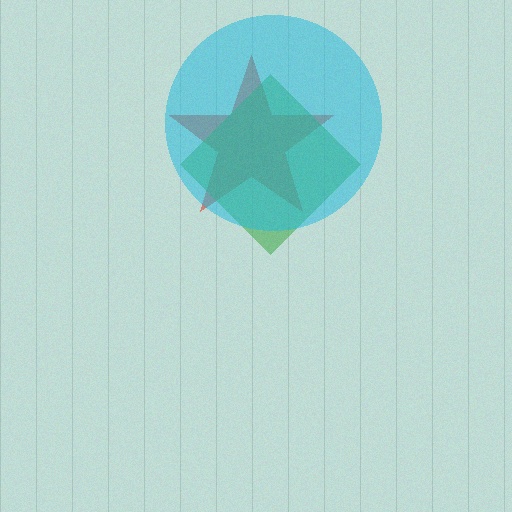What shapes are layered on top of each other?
The layered shapes are: a red star, a green diamond, a cyan circle.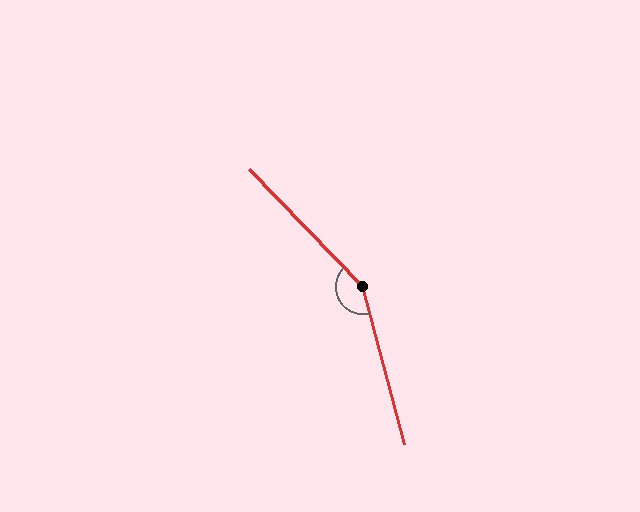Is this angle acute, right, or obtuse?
It is obtuse.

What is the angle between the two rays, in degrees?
Approximately 151 degrees.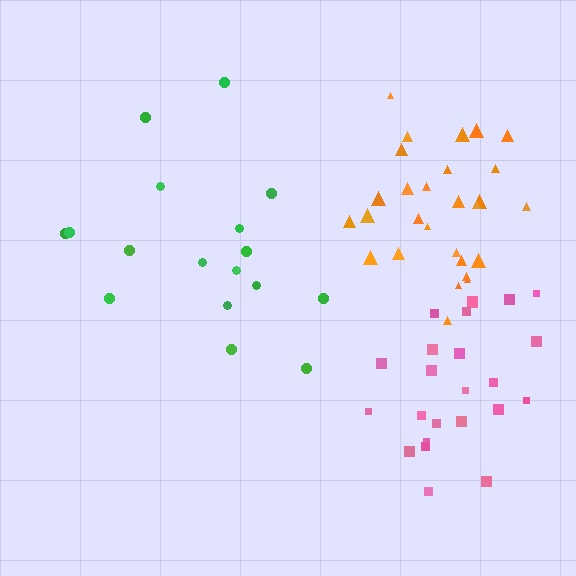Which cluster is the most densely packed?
Orange.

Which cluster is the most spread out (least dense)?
Green.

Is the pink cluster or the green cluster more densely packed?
Pink.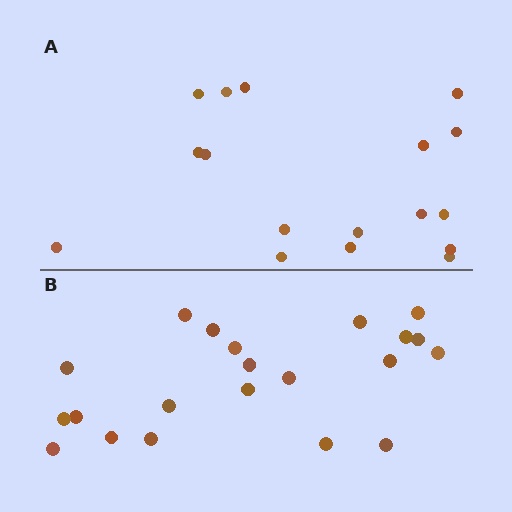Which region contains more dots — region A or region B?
Region B (the bottom region) has more dots.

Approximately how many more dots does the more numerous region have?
Region B has about 4 more dots than region A.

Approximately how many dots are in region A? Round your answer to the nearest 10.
About 20 dots. (The exact count is 17, which rounds to 20.)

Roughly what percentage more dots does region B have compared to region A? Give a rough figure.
About 25% more.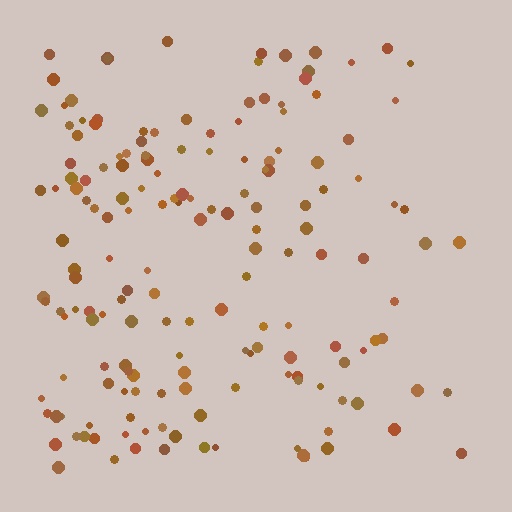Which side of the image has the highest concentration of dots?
The left.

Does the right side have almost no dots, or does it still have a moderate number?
Still a moderate number, just noticeably fewer than the left.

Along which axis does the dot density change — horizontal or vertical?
Horizontal.